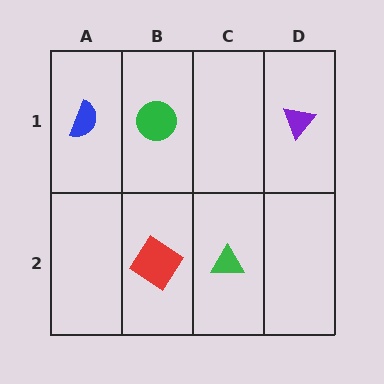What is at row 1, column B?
A green circle.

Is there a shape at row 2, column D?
No, that cell is empty.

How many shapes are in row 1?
3 shapes.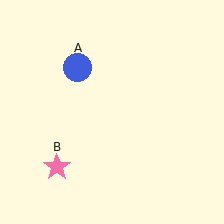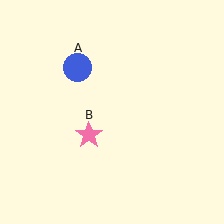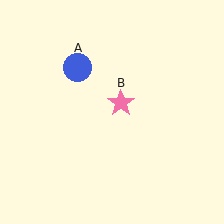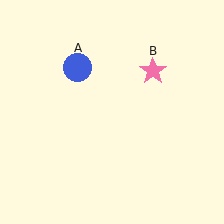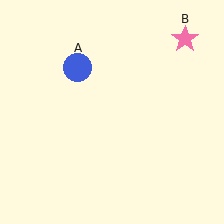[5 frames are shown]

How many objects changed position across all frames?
1 object changed position: pink star (object B).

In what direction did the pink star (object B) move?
The pink star (object B) moved up and to the right.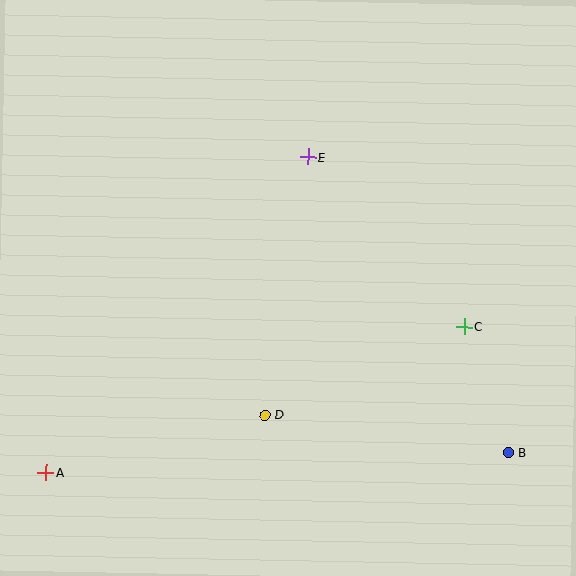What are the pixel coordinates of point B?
Point B is at (508, 453).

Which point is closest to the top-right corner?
Point E is closest to the top-right corner.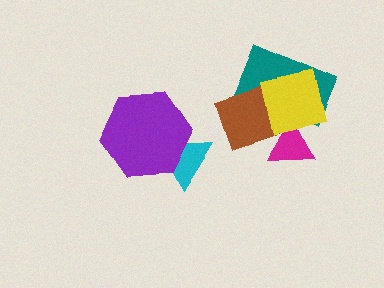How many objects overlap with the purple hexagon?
1 object overlaps with the purple hexagon.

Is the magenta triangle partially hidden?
Yes, it is partially covered by another shape.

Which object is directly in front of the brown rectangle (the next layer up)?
The magenta triangle is directly in front of the brown rectangle.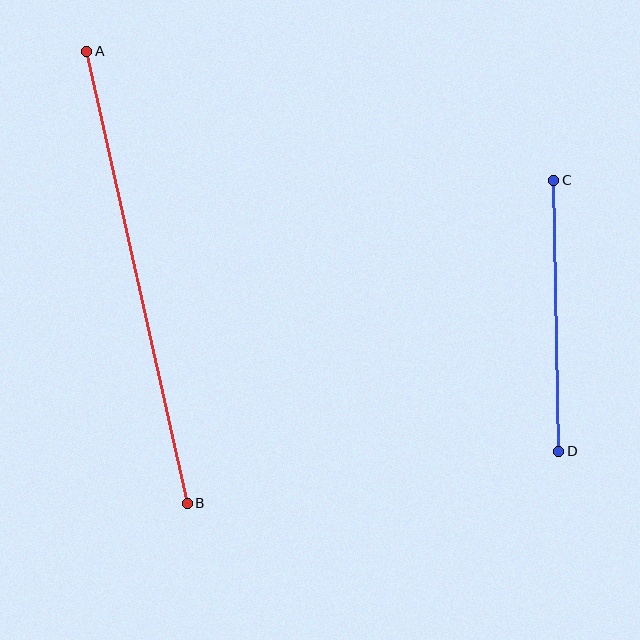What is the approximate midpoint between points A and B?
The midpoint is at approximately (137, 277) pixels.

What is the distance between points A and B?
The distance is approximately 463 pixels.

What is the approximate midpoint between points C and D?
The midpoint is at approximately (556, 316) pixels.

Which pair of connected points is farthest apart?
Points A and B are farthest apart.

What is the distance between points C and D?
The distance is approximately 271 pixels.